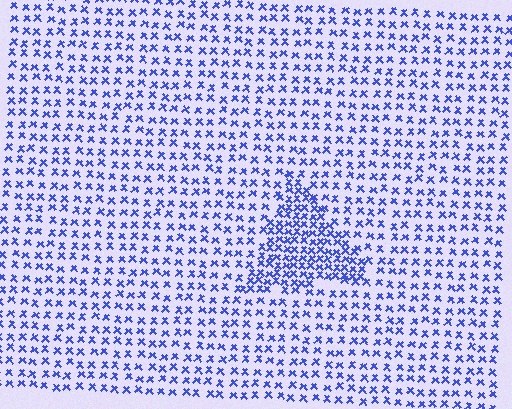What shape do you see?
I see a triangle.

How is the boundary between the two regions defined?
The boundary is defined by a change in element density (approximately 2.0x ratio). All elements are the same color, size, and shape.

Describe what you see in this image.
The image contains small blue elements arranged at two different densities. A triangle-shaped region is visible where the elements are more densely packed than the surrounding area.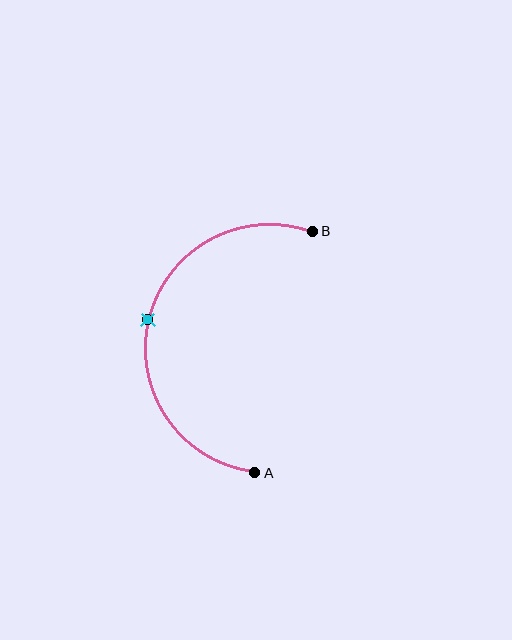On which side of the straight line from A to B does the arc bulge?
The arc bulges to the left of the straight line connecting A and B.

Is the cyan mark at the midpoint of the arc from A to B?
Yes. The cyan mark lies on the arc at equal arc-length from both A and B — it is the arc midpoint.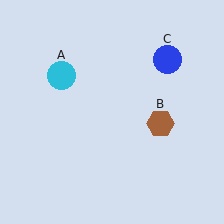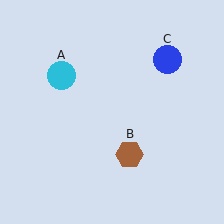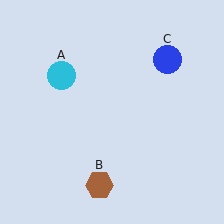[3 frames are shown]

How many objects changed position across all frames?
1 object changed position: brown hexagon (object B).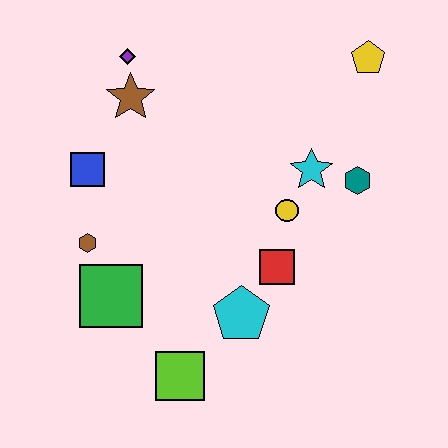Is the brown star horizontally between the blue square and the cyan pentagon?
Yes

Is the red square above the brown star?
No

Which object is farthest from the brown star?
The lime square is farthest from the brown star.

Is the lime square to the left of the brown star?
No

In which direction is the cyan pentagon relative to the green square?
The cyan pentagon is to the right of the green square.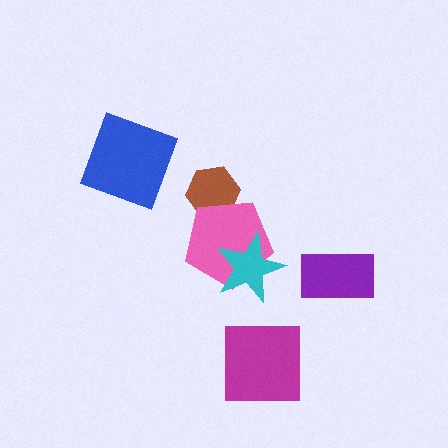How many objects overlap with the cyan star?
1 object overlaps with the cyan star.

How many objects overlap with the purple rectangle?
0 objects overlap with the purple rectangle.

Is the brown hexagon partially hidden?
Yes, it is partially covered by another shape.